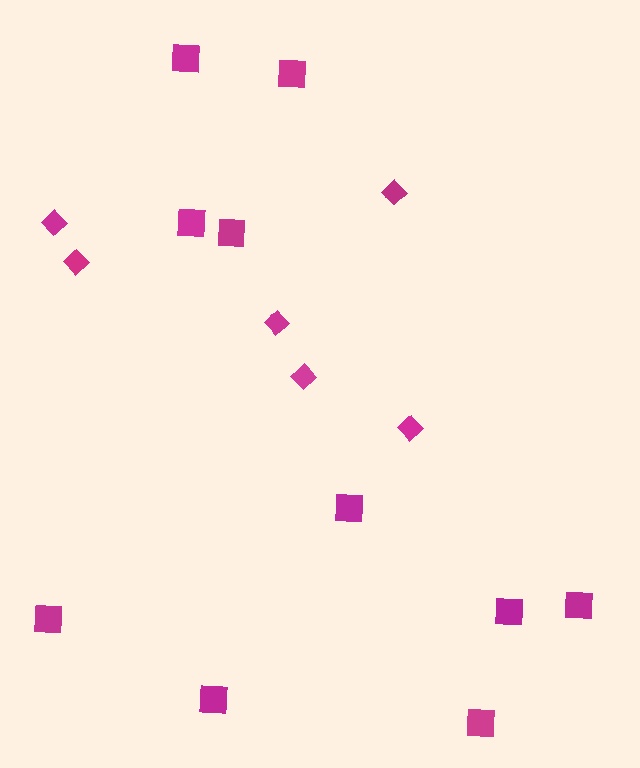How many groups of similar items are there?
There are 2 groups: one group of squares (10) and one group of diamonds (6).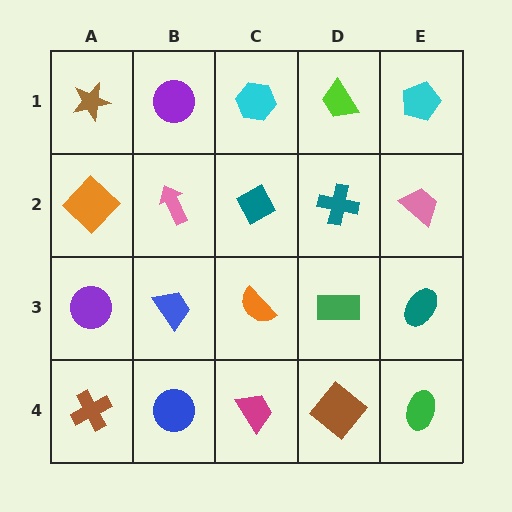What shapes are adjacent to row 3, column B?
A pink arrow (row 2, column B), a blue circle (row 4, column B), a purple circle (row 3, column A), an orange semicircle (row 3, column C).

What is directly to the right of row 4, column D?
A green ellipse.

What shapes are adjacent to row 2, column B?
A purple circle (row 1, column B), a blue trapezoid (row 3, column B), an orange diamond (row 2, column A), a teal diamond (row 2, column C).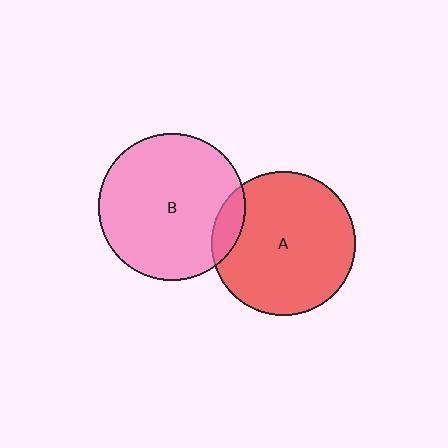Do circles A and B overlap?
Yes.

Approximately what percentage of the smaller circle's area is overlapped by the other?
Approximately 10%.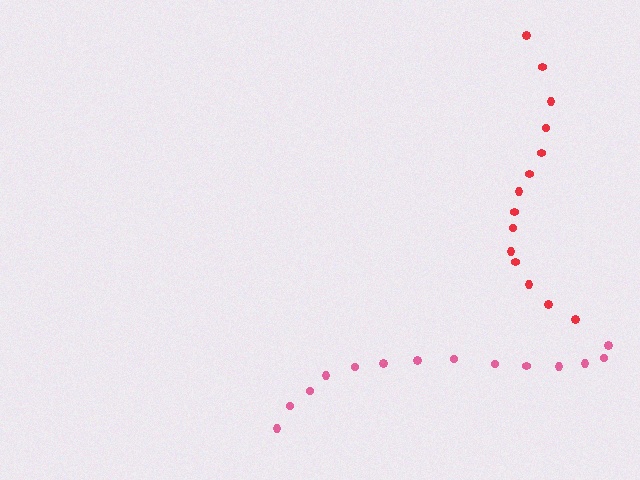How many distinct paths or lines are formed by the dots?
There are 2 distinct paths.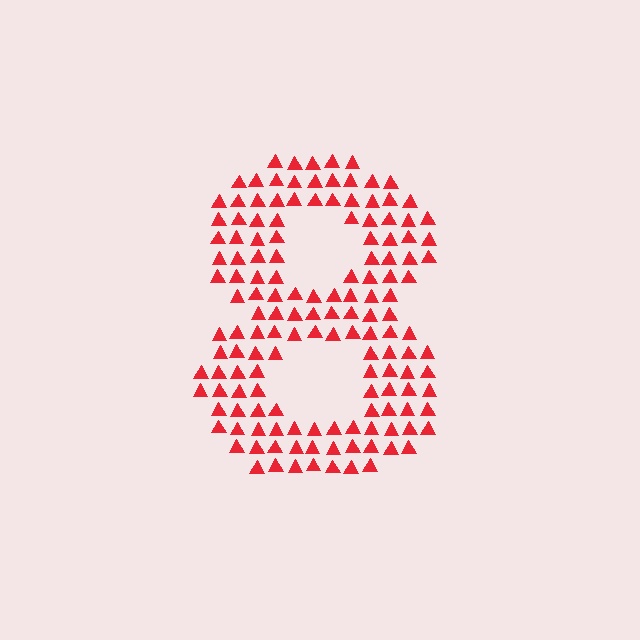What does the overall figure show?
The overall figure shows the digit 8.